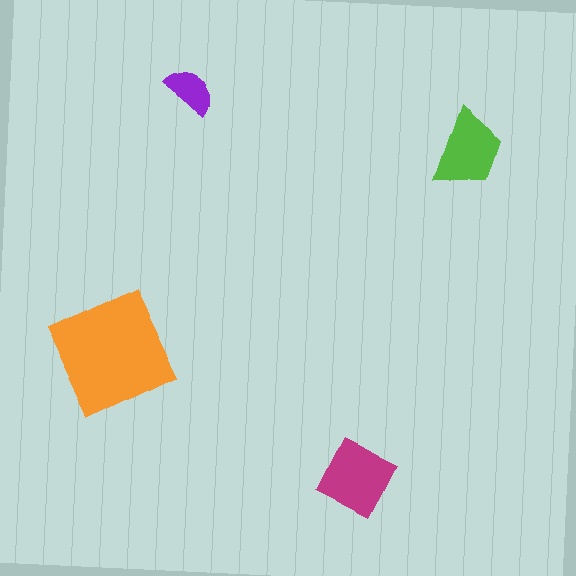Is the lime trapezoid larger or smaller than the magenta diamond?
Smaller.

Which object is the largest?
The orange square.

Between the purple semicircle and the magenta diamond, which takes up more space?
The magenta diamond.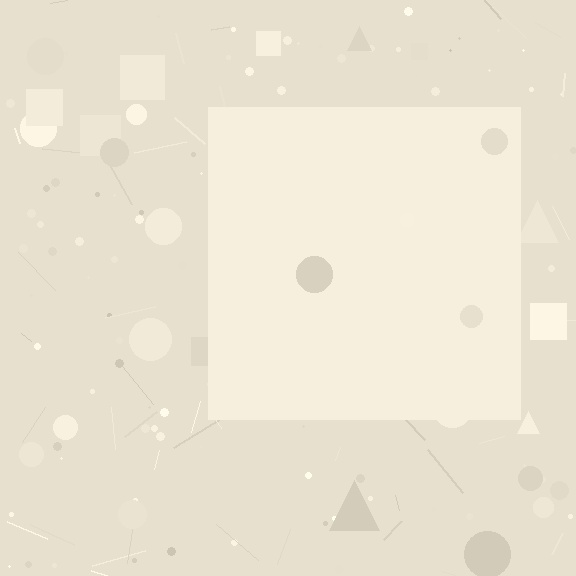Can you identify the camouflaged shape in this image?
The camouflaged shape is a square.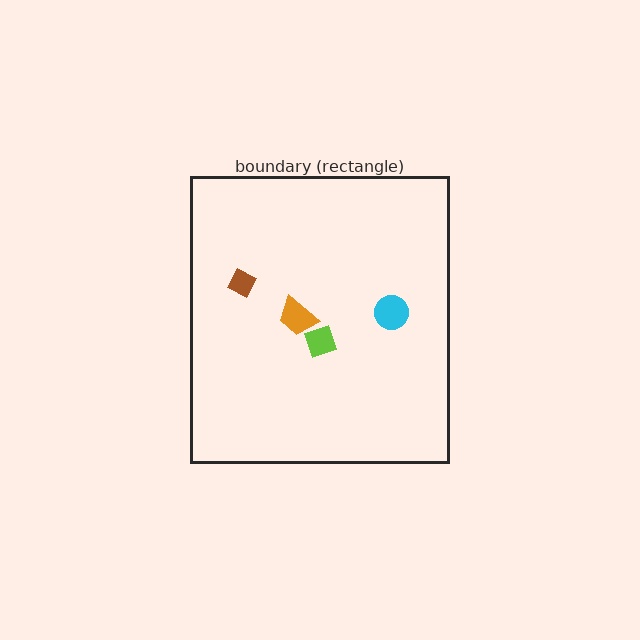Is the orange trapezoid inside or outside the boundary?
Inside.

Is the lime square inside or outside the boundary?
Inside.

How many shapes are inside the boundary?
4 inside, 0 outside.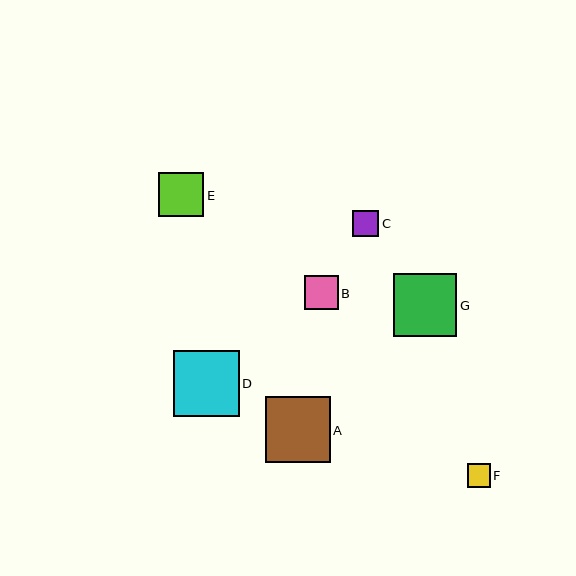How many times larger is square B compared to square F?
Square B is approximately 1.4 times the size of square F.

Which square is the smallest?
Square F is the smallest with a size of approximately 23 pixels.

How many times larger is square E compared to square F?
Square E is approximately 1.9 times the size of square F.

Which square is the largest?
Square D is the largest with a size of approximately 66 pixels.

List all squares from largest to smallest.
From largest to smallest: D, A, G, E, B, C, F.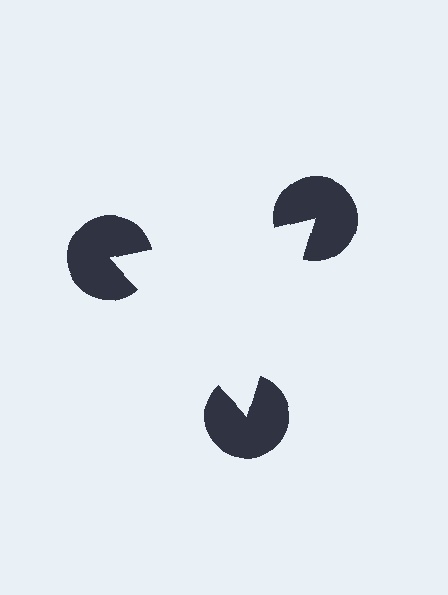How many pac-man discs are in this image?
There are 3 — one at each vertex of the illusory triangle.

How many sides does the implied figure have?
3 sides.